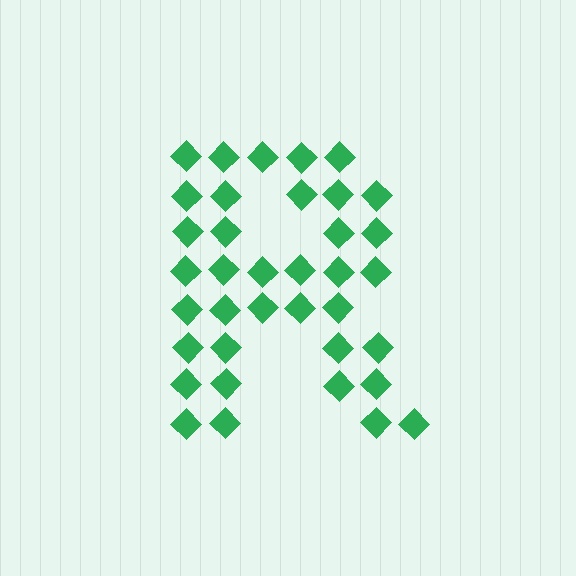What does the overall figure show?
The overall figure shows the letter R.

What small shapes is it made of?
It is made of small diamonds.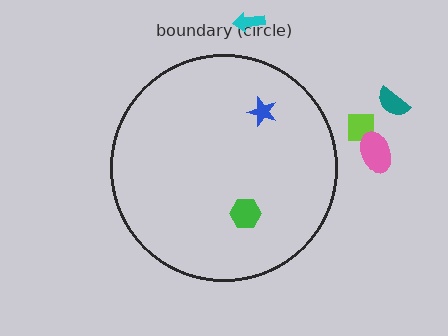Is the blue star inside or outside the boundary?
Inside.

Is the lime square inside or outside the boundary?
Outside.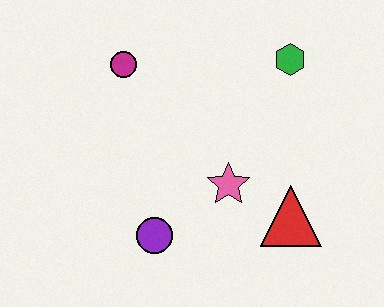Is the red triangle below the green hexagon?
Yes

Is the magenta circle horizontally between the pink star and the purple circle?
No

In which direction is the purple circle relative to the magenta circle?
The purple circle is below the magenta circle.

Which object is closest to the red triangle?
The pink star is closest to the red triangle.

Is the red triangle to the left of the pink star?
No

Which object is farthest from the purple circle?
The green hexagon is farthest from the purple circle.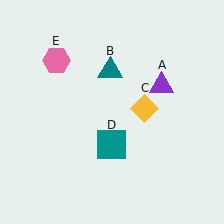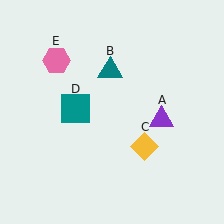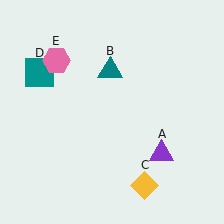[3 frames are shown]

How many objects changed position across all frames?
3 objects changed position: purple triangle (object A), yellow diamond (object C), teal square (object D).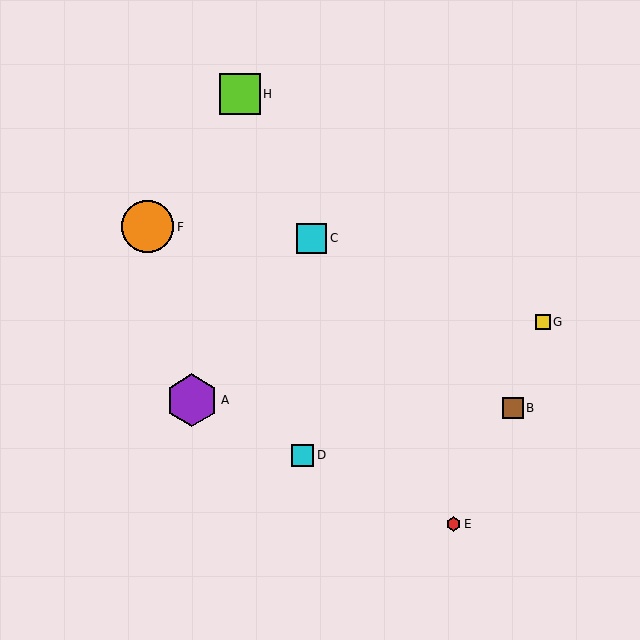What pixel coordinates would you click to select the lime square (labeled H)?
Click at (240, 94) to select the lime square H.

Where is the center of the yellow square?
The center of the yellow square is at (543, 322).